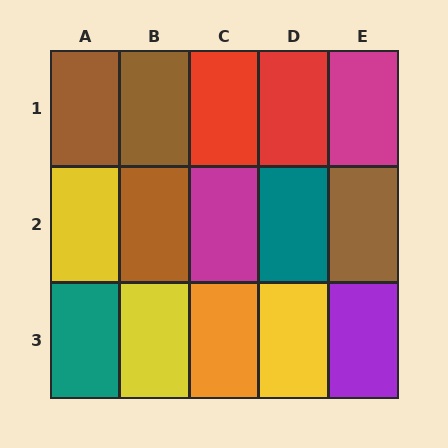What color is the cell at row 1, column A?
Brown.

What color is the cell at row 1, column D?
Red.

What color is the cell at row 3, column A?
Teal.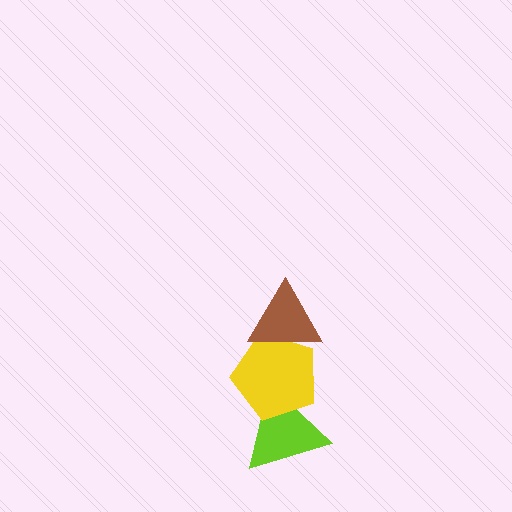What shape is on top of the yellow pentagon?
The brown triangle is on top of the yellow pentagon.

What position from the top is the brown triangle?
The brown triangle is 1st from the top.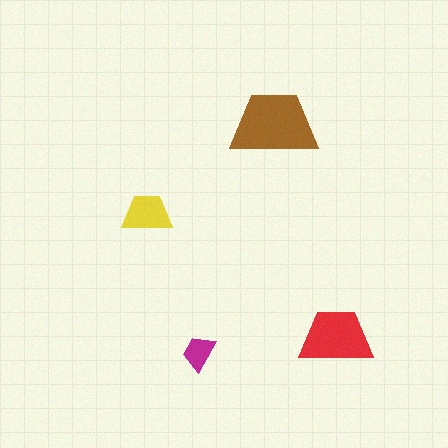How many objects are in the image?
There are 4 objects in the image.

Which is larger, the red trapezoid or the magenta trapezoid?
The red one.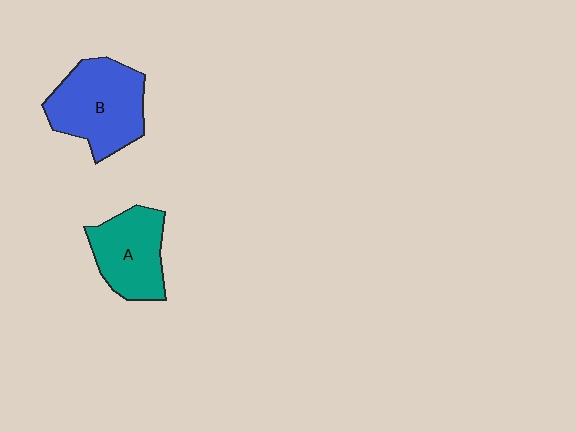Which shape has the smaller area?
Shape A (teal).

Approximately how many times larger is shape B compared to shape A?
Approximately 1.3 times.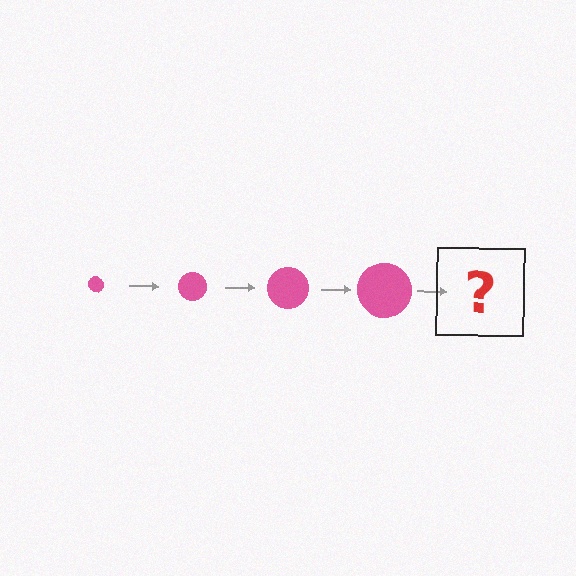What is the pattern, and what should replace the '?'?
The pattern is that the circle gets progressively larger each step. The '?' should be a pink circle, larger than the previous one.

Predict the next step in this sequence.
The next step is a pink circle, larger than the previous one.